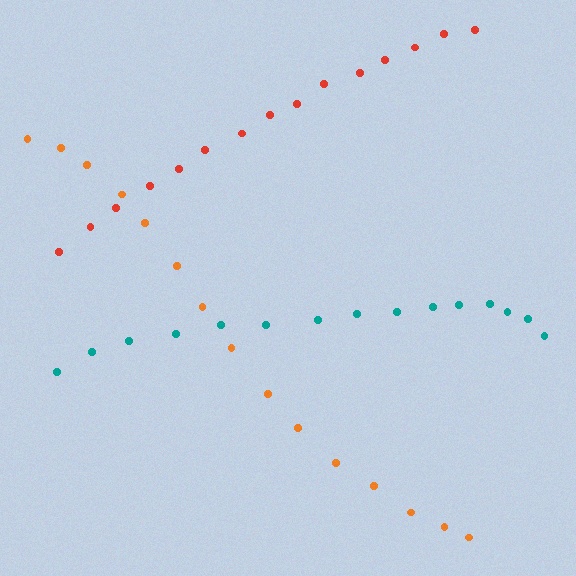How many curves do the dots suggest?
There are 3 distinct paths.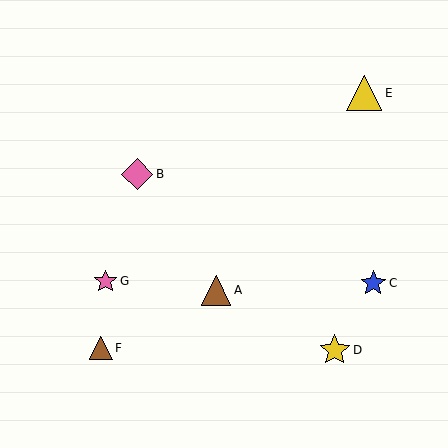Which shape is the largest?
The yellow triangle (labeled E) is the largest.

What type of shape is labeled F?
Shape F is a brown triangle.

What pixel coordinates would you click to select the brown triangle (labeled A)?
Click at (216, 290) to select the brown triangle A.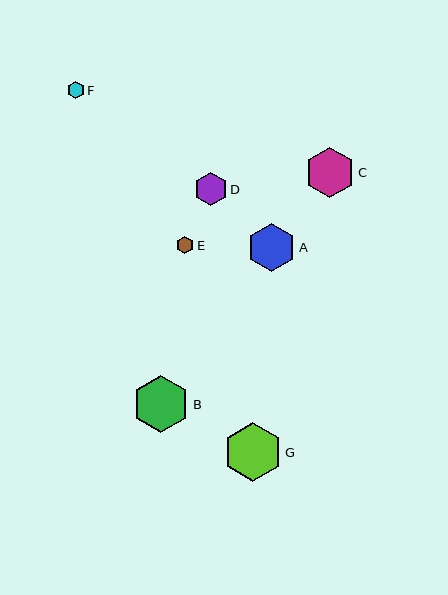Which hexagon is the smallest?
Hexagon E is the smallest with a size of approximately 17 pixels.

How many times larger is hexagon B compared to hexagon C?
Hexagon B is approximately 1.1 times the size of hexagon C.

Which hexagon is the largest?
Hexagon G is the largest with a size of approximately 59 pixels.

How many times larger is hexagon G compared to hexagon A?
Hexagon G is approximately 1.2 times the size of hexagon A.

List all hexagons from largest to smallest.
From largest to smallest: G, B, C, A, D, F, E.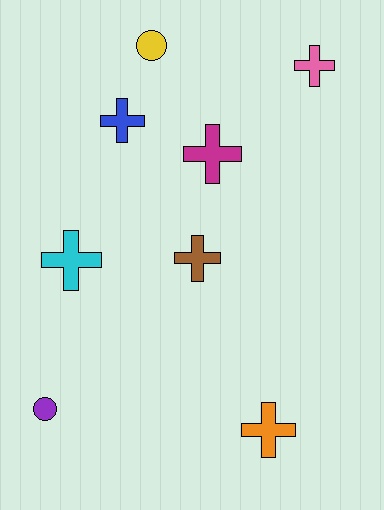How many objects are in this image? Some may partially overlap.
There are 8 objects.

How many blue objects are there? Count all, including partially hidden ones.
There is 1 blue object.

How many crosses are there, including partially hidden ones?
There are 6 crosses.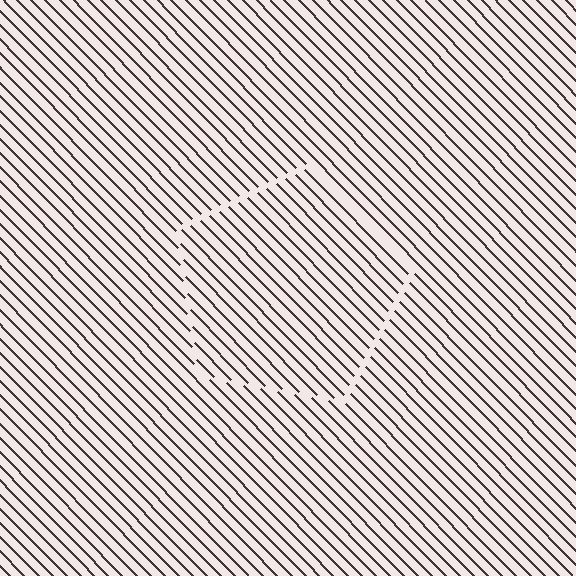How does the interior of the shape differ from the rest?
The interior of the shape contains the same grating, shifted by half a period — the contour is defined by the phase discontinuity where line-ends from the inner and outer gratings abut.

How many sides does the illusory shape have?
5 sides — the line-ends trace a pentagon.